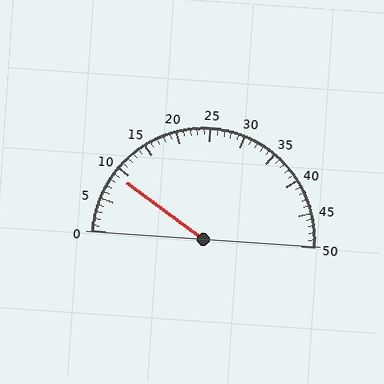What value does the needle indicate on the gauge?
The needle indicates approximately 9.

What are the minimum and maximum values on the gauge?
The gauge ranges from 0 to 50.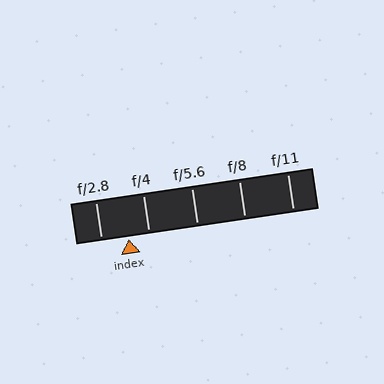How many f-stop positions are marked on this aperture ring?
There are 5 f-stop positions marked.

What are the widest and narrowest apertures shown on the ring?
The widest aperture shown is f/2.8 and the narrowest is f/11.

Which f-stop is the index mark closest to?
The index mark is closest to f/4.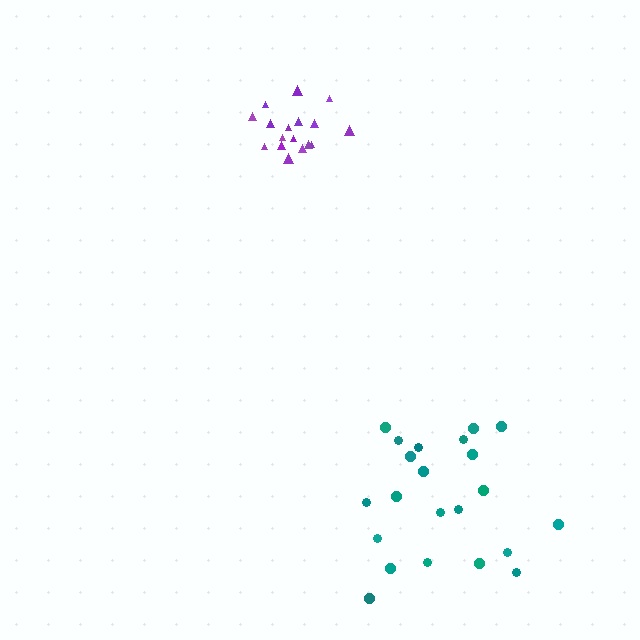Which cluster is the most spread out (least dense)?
Teal.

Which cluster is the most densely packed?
Purple.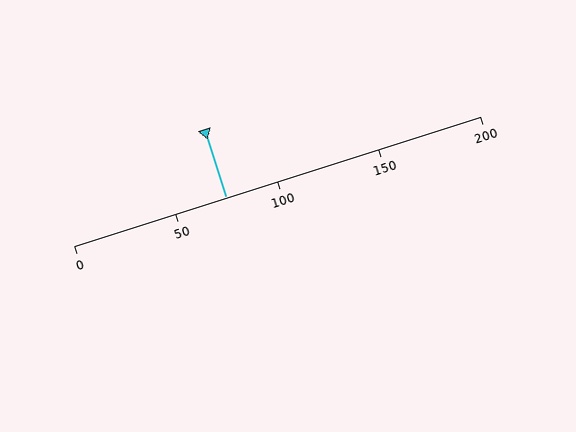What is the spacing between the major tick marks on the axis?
The major ticks are spaced 50 apart.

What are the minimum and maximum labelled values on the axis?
The axis runs from 0 to 200.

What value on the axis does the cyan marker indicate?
The marker indicates approximately 75.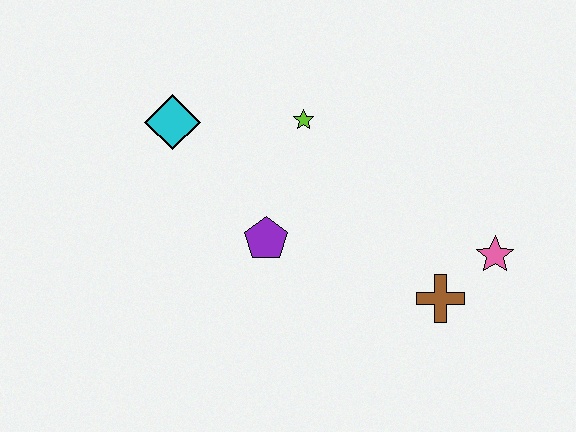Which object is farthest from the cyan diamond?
The pink star is farthest from the cyan diamond.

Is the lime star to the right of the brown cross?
No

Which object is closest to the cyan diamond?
The lime star is closest to the cyan diamond.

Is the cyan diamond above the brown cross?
Yes